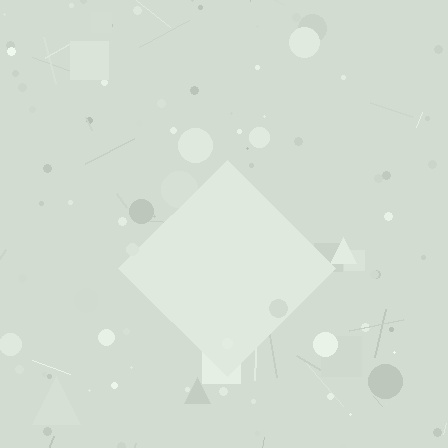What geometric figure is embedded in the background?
A diamond is embedded in the background.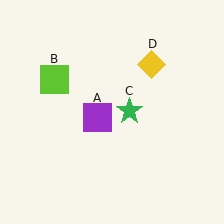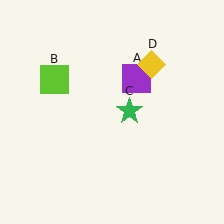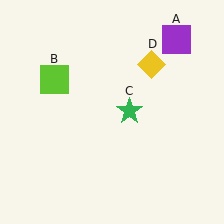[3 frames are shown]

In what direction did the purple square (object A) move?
The purple square (object A) moved up and to the right.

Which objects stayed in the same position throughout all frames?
Lime square (object B) and green star (object C) and yellow diamond (object D) remained stationary.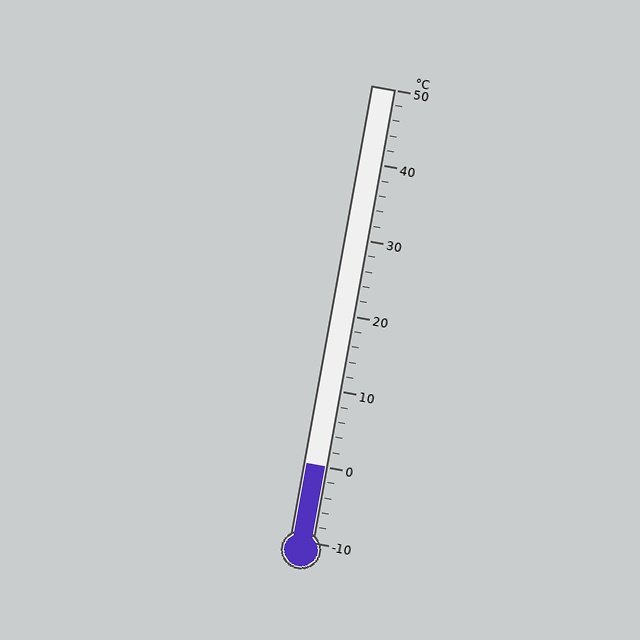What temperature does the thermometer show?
The thermometer shows approximately 0°C.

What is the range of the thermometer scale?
The thermometer scale ranges from -10°C to 50°C.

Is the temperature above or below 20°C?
The temperature is below 20°C.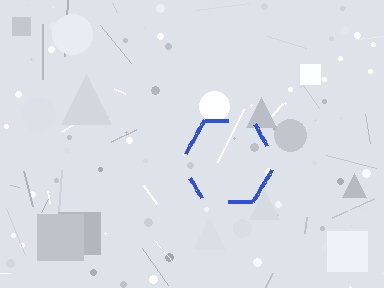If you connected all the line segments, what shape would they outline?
They would outline a hexagon.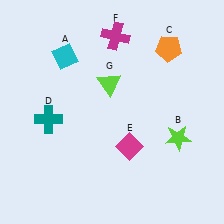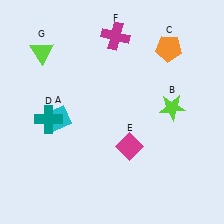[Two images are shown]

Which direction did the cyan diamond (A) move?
The cyan diamond (A) moved down.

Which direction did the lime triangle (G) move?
The lime triangle (G) moved left.